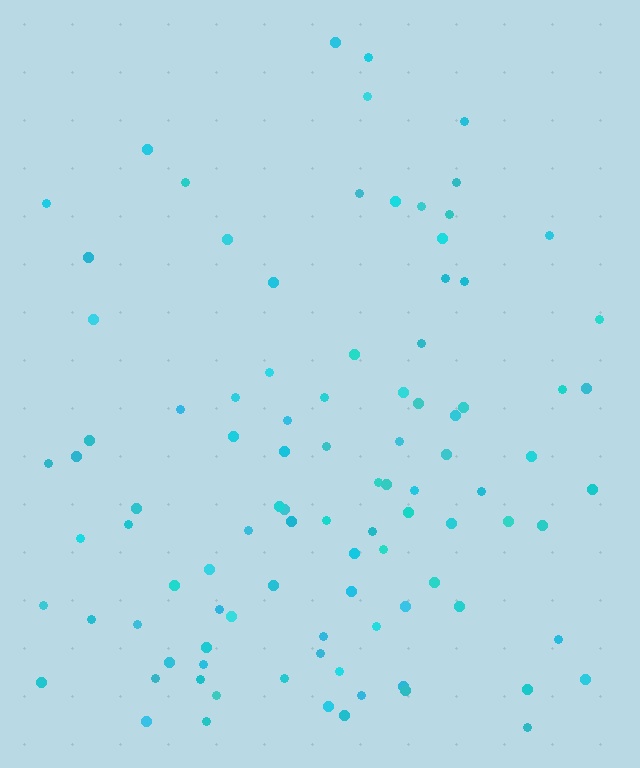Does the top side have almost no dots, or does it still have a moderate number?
Still a moderate number, just noticeably fewer than the bottom.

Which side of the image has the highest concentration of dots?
The bottom.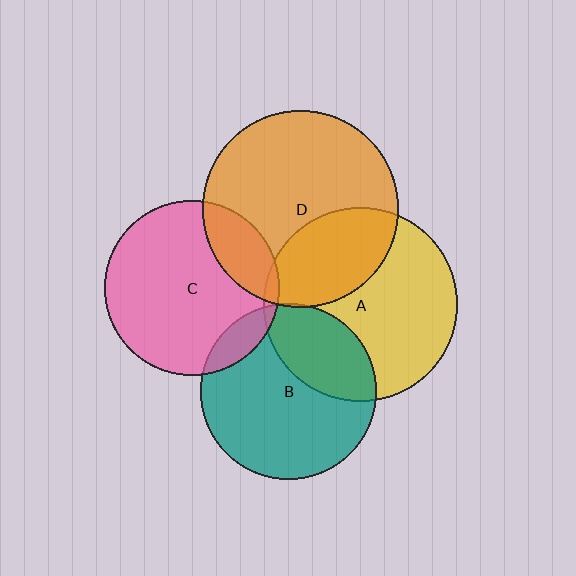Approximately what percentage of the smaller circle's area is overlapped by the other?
Approximately 5%.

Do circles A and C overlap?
Yes.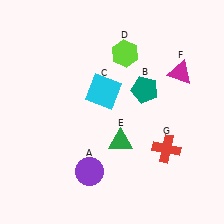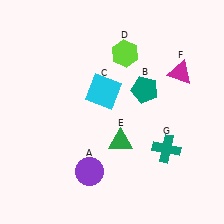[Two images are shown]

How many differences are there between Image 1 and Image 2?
There is 1 difference between the two images.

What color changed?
The cross (G) changed from red in Image 1 to teal in Image 2.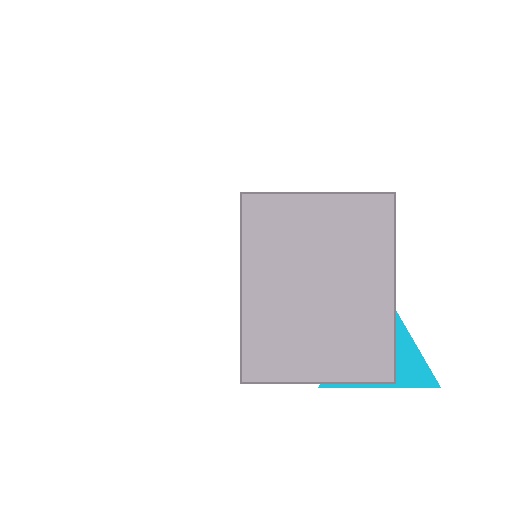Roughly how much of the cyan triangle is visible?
A small part of it is visible (roughly 32%).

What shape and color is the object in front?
The object in front is a light gray rectangle.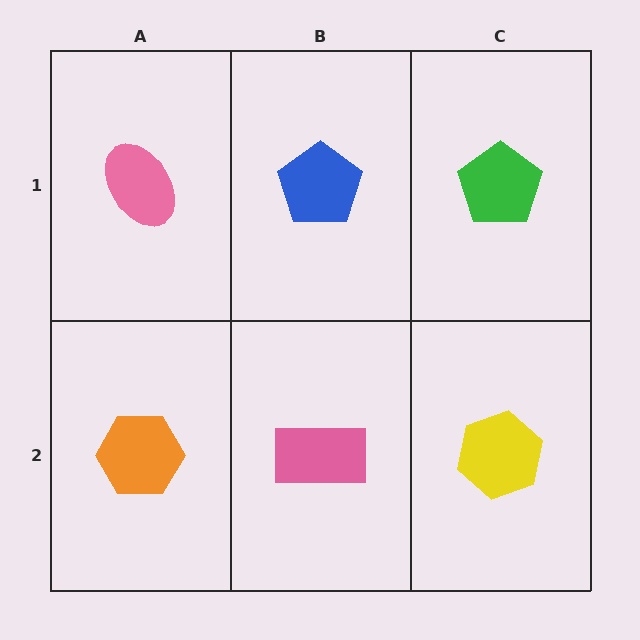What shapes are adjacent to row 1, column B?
A pink rectangle (row 2, column B), a pink ellipse (row 1, column A), a green pentagon (row 1, column C).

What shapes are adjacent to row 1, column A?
An orange hexagon (row 2, column A), a blue pentagon (row 1, column B).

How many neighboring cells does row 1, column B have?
3.